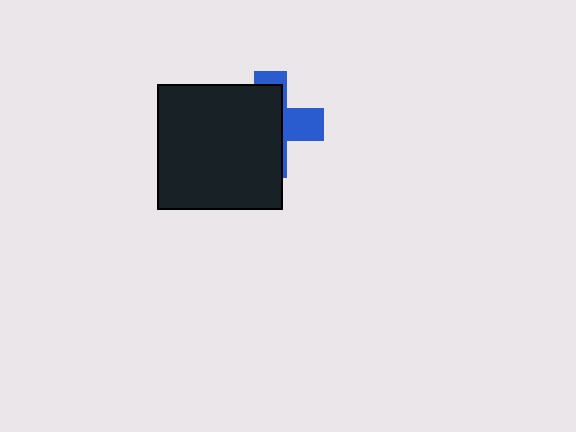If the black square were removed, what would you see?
You would see the complete blue cross.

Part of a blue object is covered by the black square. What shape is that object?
It is a cross.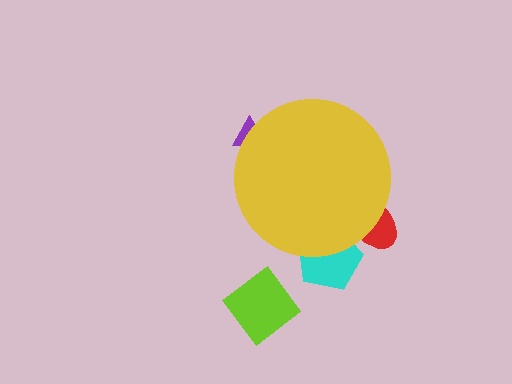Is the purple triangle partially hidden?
Yes, the purple triangle is partially hidden behind the yellow circle.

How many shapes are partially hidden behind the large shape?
3 shapes are partially hidden.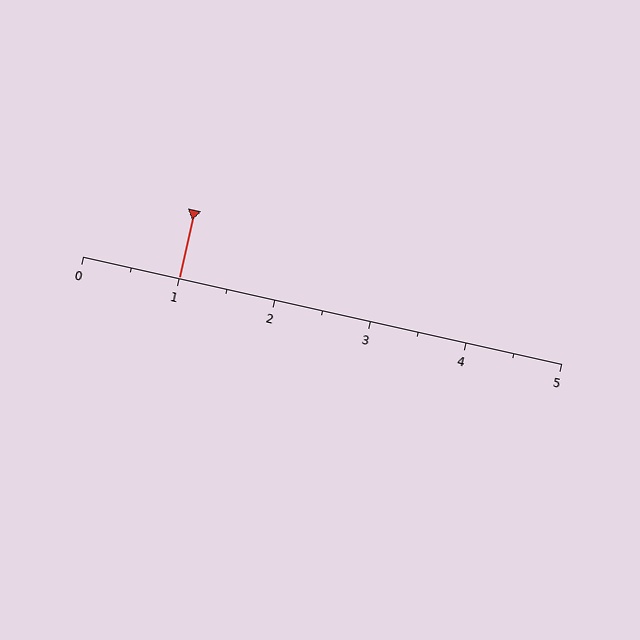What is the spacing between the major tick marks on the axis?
The major ticks are spaced 1 apart.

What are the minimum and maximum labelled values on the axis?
The axis runs from 0 to 5.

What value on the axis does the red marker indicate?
The marker indicates approximately 1.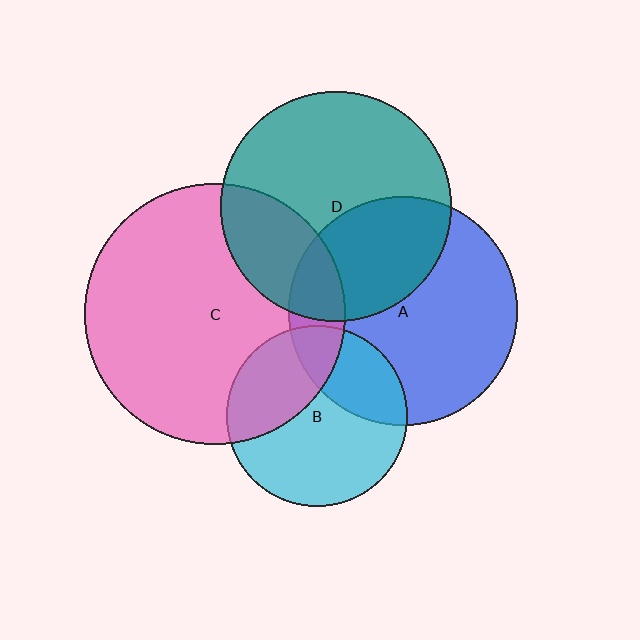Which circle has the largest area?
Circle C (pink).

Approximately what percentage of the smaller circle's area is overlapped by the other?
Approximately 35%.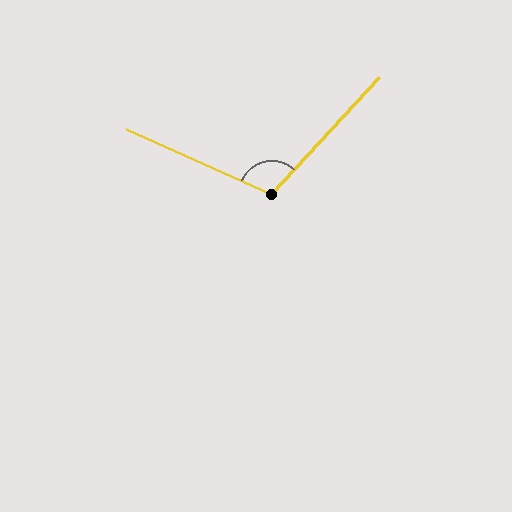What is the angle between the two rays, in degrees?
Approximately 109 degrees.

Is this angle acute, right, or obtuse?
It is obtuse.